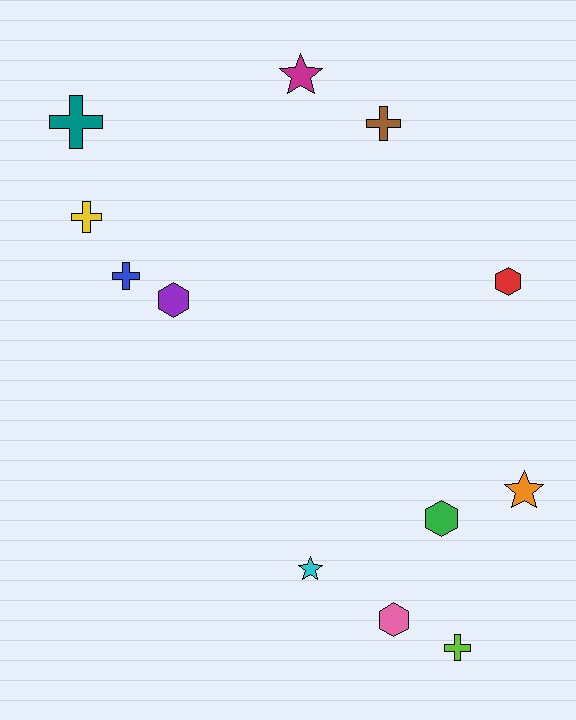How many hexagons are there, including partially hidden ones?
There are 4 hexagons.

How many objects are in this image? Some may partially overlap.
There are 12 objects.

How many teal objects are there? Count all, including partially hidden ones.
There is 1 teal object.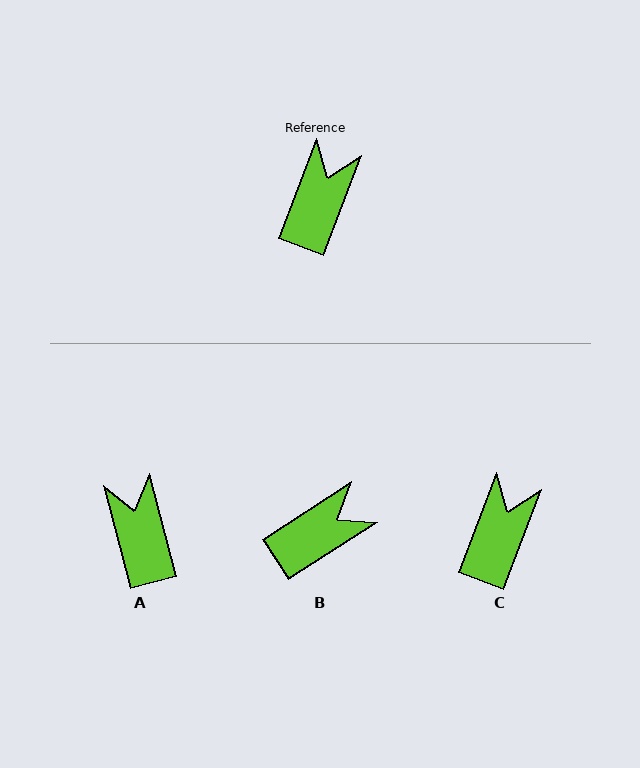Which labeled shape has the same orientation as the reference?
C.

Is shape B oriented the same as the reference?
No, it is off by about 37 degrees.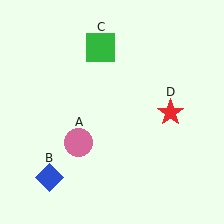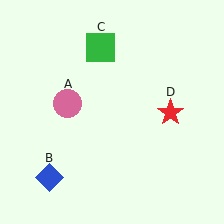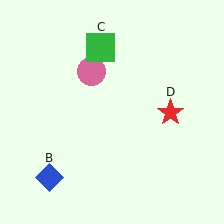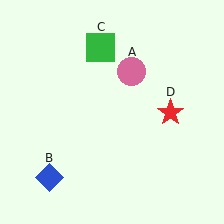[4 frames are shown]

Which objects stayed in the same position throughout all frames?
Blue diamond (object B) and green square (object C) and red star (object D) remained stationary.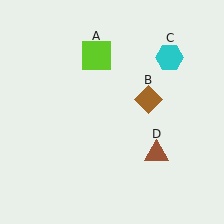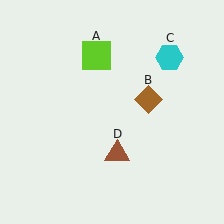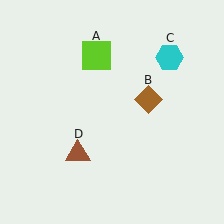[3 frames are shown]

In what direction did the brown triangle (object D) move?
The brown triangle (object D) moved left.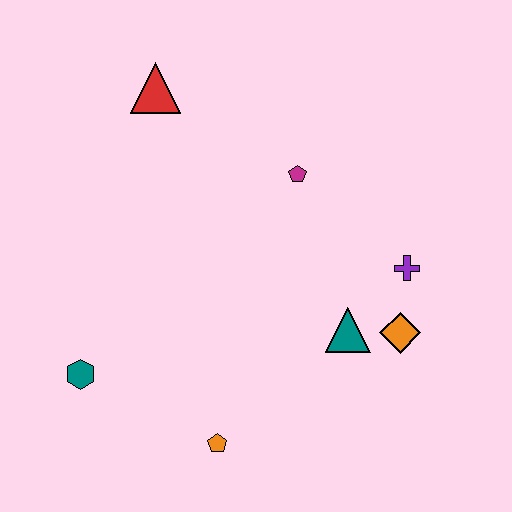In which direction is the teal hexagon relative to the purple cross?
The teal hexagon is to the left of the purple cross.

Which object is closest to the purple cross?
The orange diamond is closest to the purple cross.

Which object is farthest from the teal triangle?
The red triangle is farthest from the teal triangle.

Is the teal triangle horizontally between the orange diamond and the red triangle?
Yes